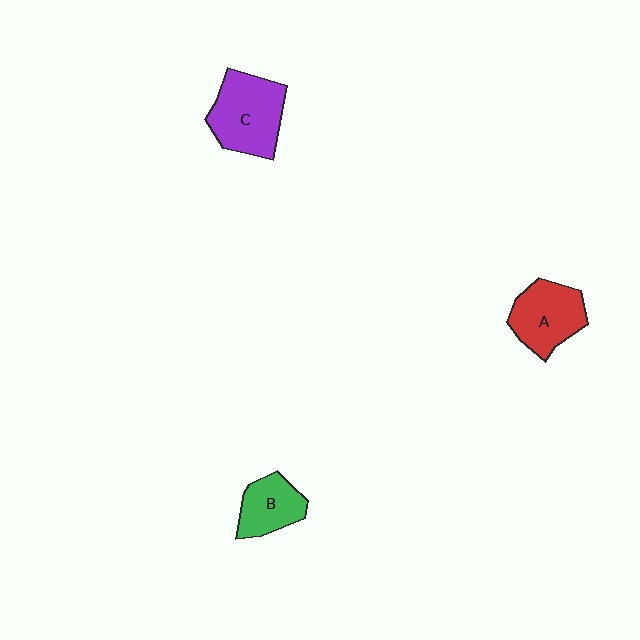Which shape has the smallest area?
Shape B (green).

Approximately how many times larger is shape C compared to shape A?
Approximately 1.2 times.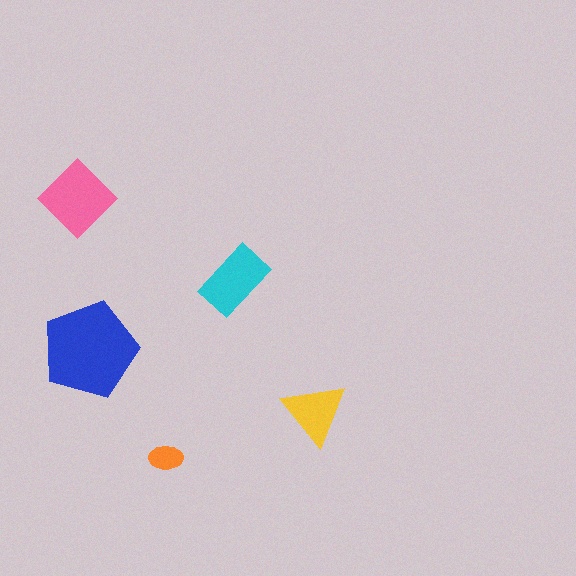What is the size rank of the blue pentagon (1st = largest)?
1st.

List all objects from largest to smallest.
The blue pentagon, the pink diamond, the cyan rectangle, the yellow triangle, the orange ellipse.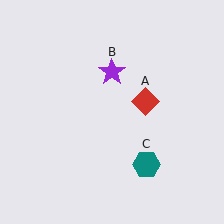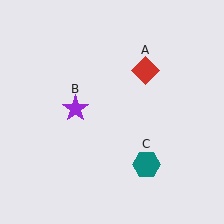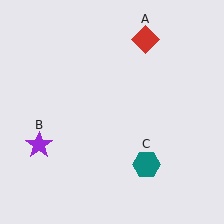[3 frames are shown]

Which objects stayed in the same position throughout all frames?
Teal hexagon (object C) remained stationary.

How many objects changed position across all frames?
2 objects changed position: red diamond (object A), purple star (object B).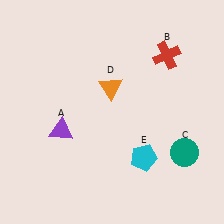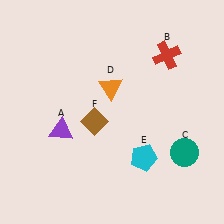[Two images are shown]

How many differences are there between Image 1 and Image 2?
There is 1 difference between the two images.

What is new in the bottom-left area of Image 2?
A brown diamond (F) was added in the bottom-left area of Image 2.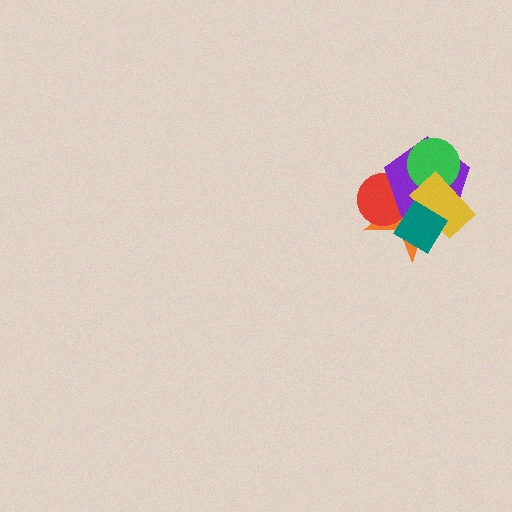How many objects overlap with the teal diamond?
4 objects overlap with the teal diamond.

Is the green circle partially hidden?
Yes, it is partially covered by another shape.